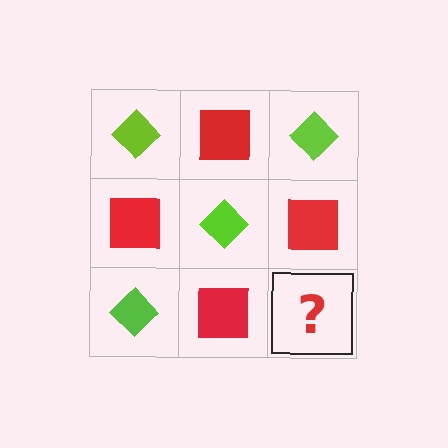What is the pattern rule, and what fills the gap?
The rule is that it alternates lime diamond and red square in a checkerboard pattern. The gap should be filled with a lime diamond.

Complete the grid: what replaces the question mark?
The question mark should be replaced with a lime diamond.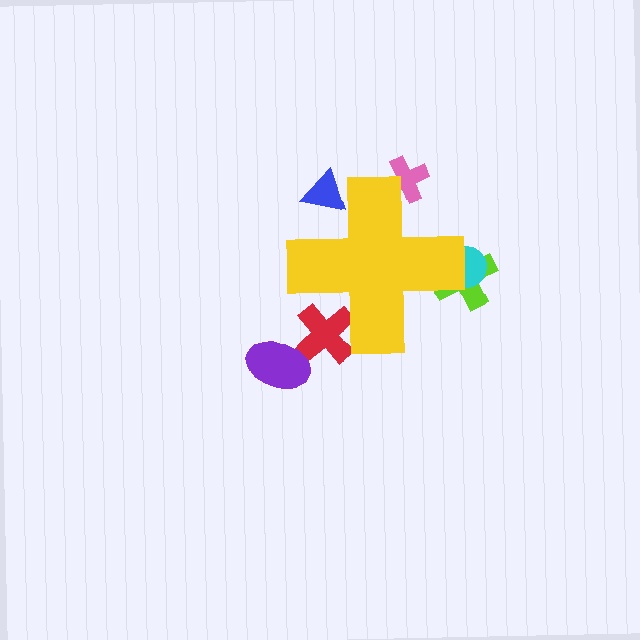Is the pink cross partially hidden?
Yes, the pink cross is partially hidden behind the yellow cross.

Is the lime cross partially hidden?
Yes, the lime cross is partially hidden behind the yellow cross.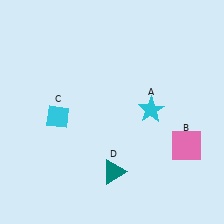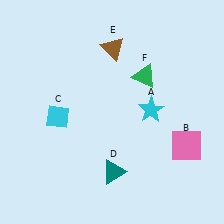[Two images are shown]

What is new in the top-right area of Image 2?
A green triangle (F) was added in the top-right area of Image 2.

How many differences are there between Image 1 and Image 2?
There are 2 differences between the two images.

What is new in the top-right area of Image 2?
A brown triangle (E) was added in the top-right area of Image 2.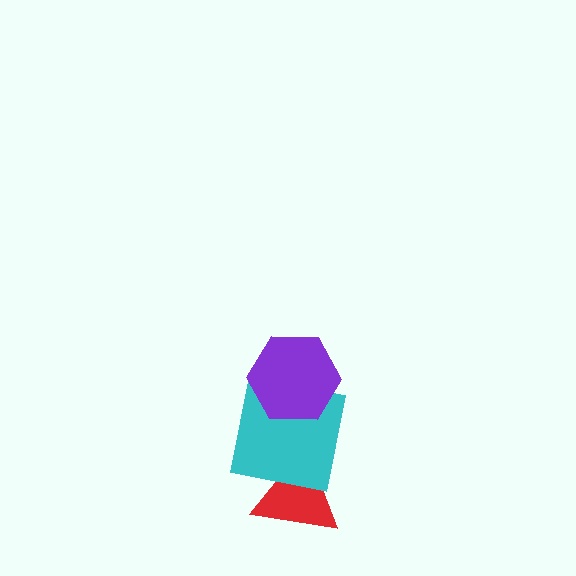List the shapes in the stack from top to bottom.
From top to bottom: the purple hexagon, the cyan square, the red triangle.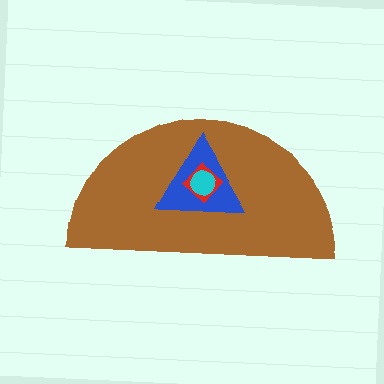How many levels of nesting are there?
4.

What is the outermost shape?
The brown semicircle.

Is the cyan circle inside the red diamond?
Yes.